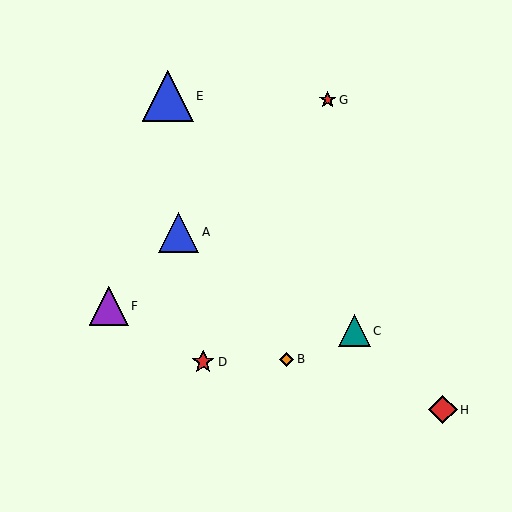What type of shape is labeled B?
Shape B is an orange diamond.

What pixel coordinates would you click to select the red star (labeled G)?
Click at (328, 100) to select the red star G.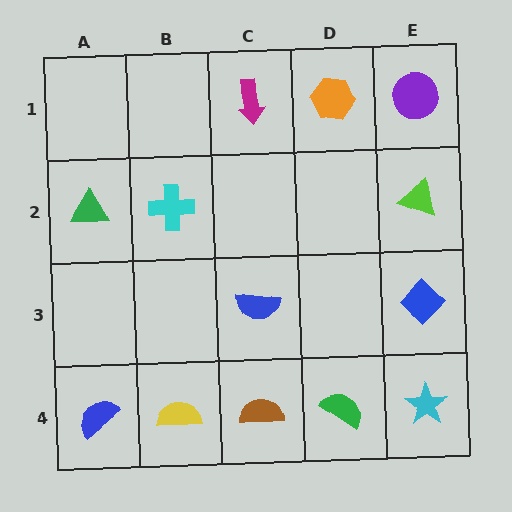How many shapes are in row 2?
3 shapes.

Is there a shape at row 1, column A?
No, that cell is empty.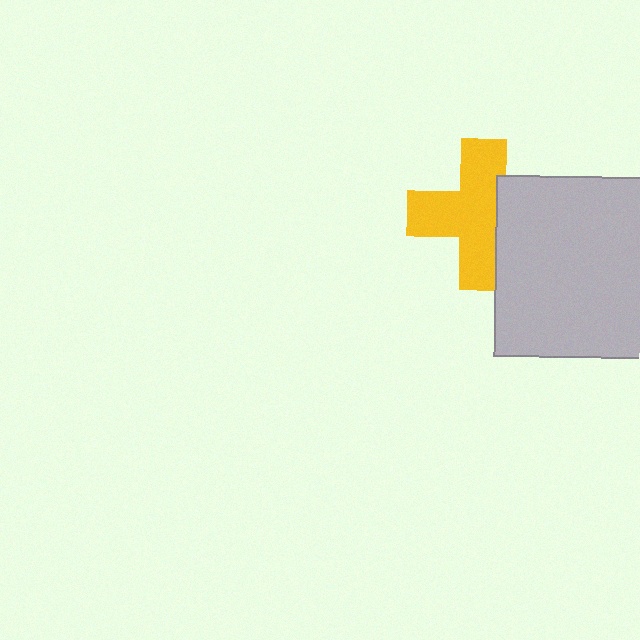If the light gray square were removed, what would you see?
You would see the complete yellow cross.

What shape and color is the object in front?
The object in front is a light gray square.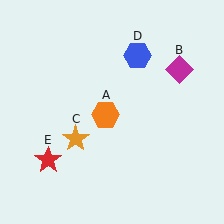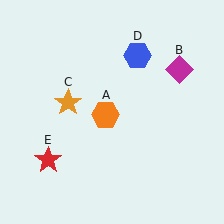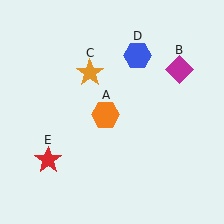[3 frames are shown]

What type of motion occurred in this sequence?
The orange star (object C) rotated clockwise around the center of the scene.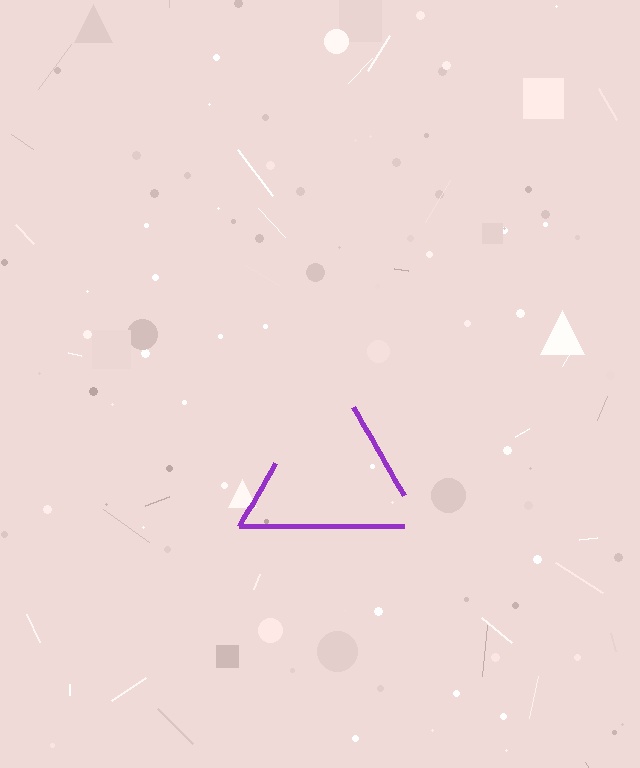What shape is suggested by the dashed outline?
The dashed outline suggests a triangle.